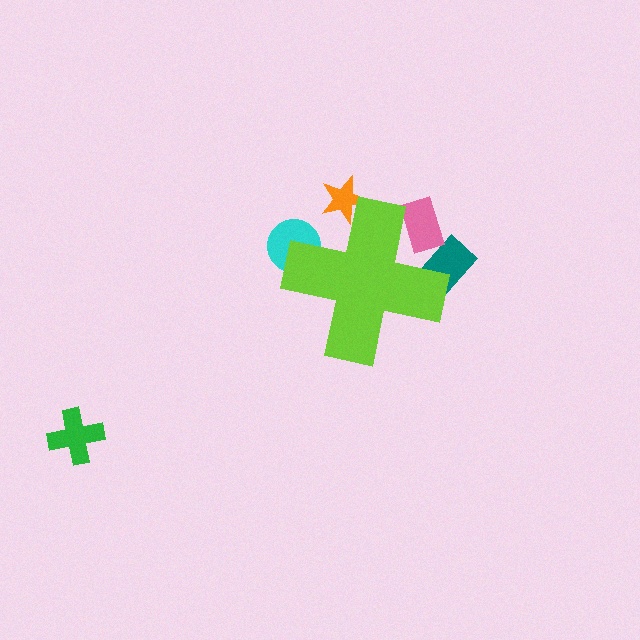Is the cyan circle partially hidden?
Yes, the cyan circle is partially hidden behind the lime cross.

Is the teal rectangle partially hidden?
Yes, the teal rectangle is partially hidden behind the lime cross.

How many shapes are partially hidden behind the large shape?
4 shapes are partially hidden.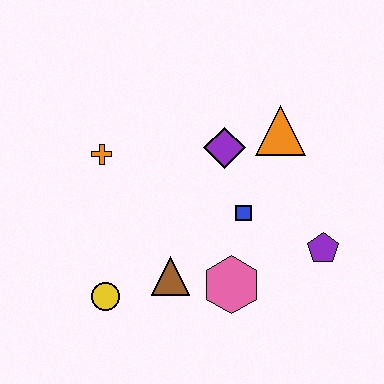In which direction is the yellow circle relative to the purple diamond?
The yellow circle is below the purple diamond.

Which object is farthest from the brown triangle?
The orange triangle is farthest from the brown triangle.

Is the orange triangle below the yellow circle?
No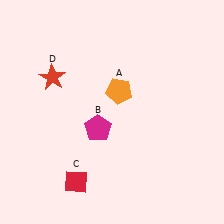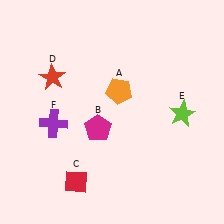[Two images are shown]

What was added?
A lime star (E), a purple cross (F) were added in Image 2.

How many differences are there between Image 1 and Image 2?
There are 2 differences between the two images.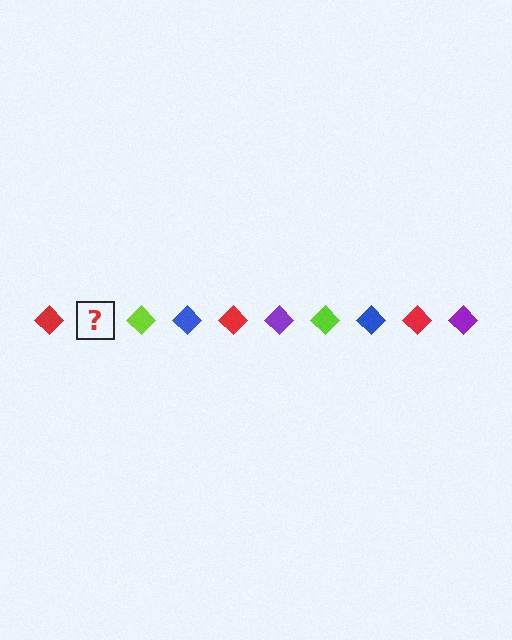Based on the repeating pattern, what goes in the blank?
The blank should be a purple diamond.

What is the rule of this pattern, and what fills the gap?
The rule is that the pattern cycles through red, purple, lime, blue diamonds. The gap should be filled with a purple diamond.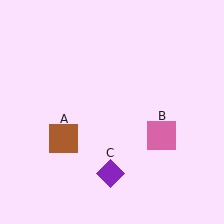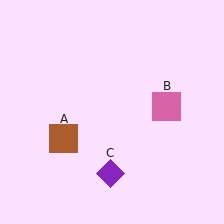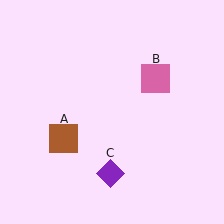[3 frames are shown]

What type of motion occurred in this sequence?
The pink square (object B) rotated counterclockwise around the center of the scene.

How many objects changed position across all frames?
1 object changed position: pink square (object B).